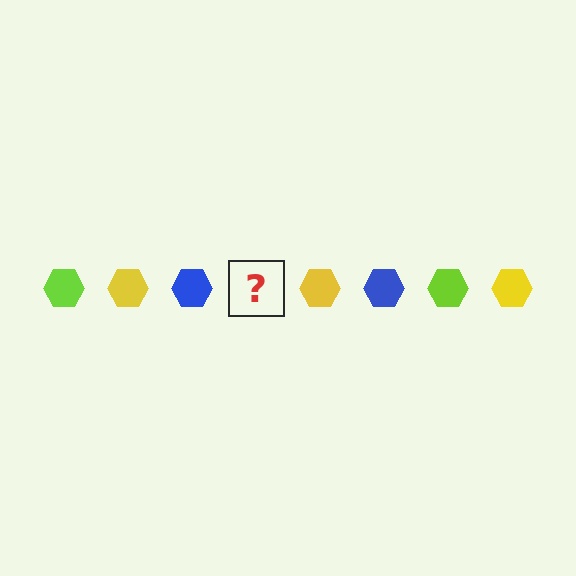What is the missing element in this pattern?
The missing element is a lime hexagon.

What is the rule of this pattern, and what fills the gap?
The rule is that the pattern cycles through lime, yellow, blue hexagons. The gap should be filled with a lime hexagon.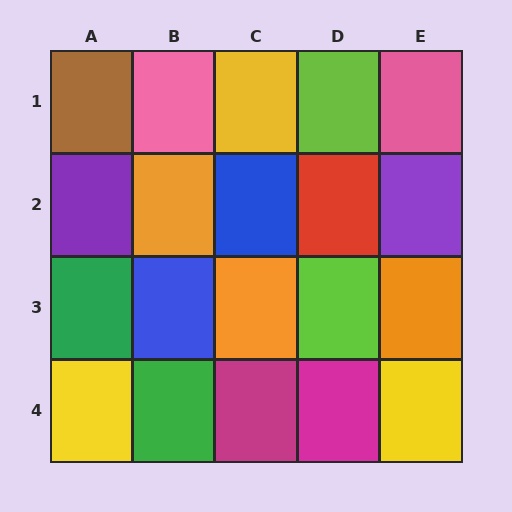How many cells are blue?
2 cells are blue.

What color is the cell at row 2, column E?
Purple.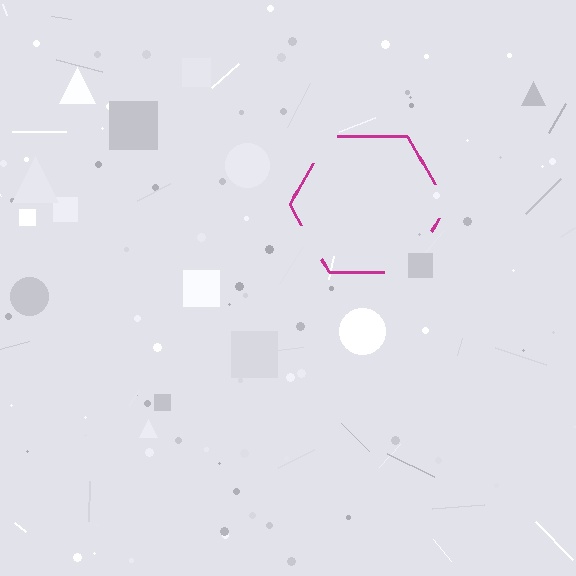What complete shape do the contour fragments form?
The contour fragments form a hexagon.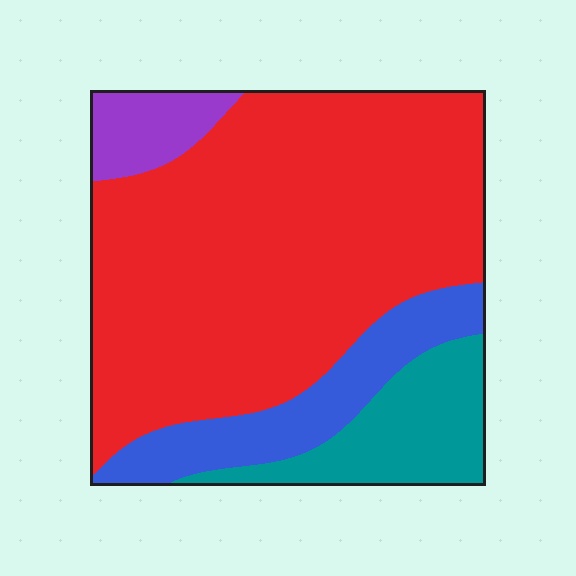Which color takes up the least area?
Purple, at roughly 5%.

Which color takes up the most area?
Red, at roughly 65%.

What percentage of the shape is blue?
Blue takes up about one eighth (1/8) of the shape.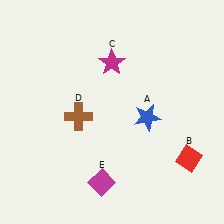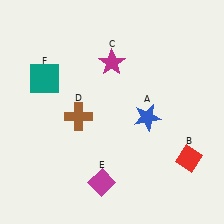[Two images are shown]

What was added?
A teal square (F) was added in Image 2.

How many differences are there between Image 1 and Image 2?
There is 1 difference between the two images.